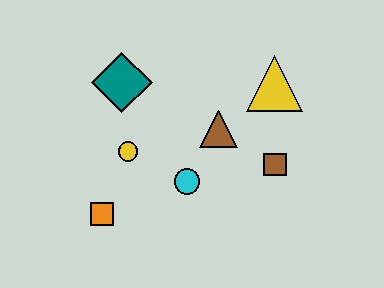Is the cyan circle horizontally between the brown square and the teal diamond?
Yes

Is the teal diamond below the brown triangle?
No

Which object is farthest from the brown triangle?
The orange square is farthest from the brown triangle.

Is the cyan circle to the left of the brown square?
Yes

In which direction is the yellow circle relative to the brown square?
The yellow circle is to the left of the brown square.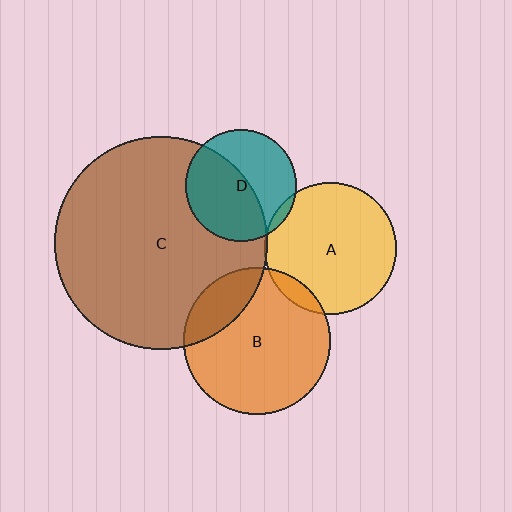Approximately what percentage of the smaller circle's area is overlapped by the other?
Approximately 20%.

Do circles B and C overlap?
Yes.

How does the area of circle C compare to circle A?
Approximately 2.6 times.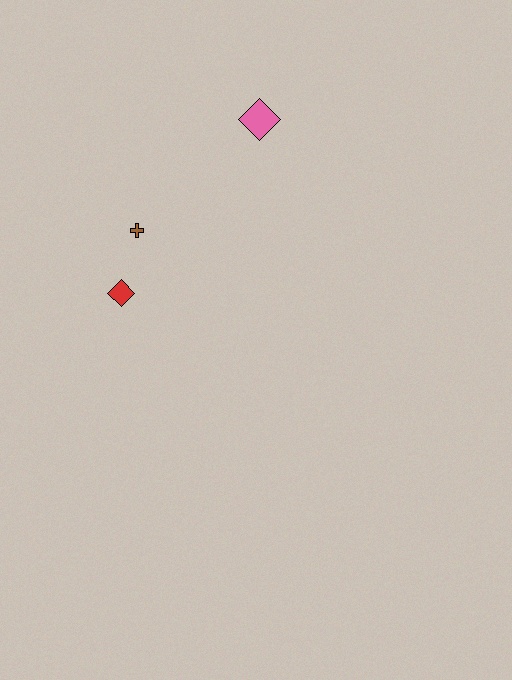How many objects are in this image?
There are 3 objects.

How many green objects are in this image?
There are no green objects.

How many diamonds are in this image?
There are 2 diamonds.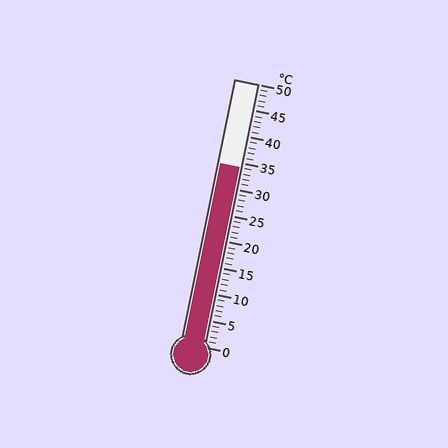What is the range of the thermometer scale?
The thermometer scale ranges from 0°C to 50°C.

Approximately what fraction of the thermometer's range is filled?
The thermometer is filled to approximately 70% of its range.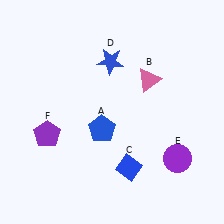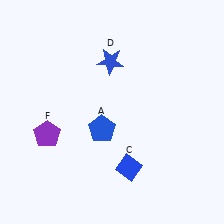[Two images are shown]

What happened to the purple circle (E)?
The purple circle (E) was removed in Image 2. It was in the bottom-right area of Image 1.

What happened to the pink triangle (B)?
The pink triangle (B) was removed in Image 2. It was in the top-right area of Image 1.